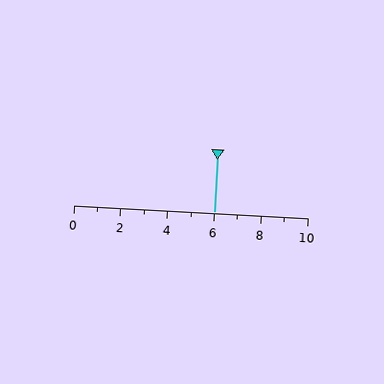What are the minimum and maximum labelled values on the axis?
The axis runs from 0 to 10.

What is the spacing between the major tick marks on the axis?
The major ticks are spaced 2 apart.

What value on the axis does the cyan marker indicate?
The marker indicates approximately 6.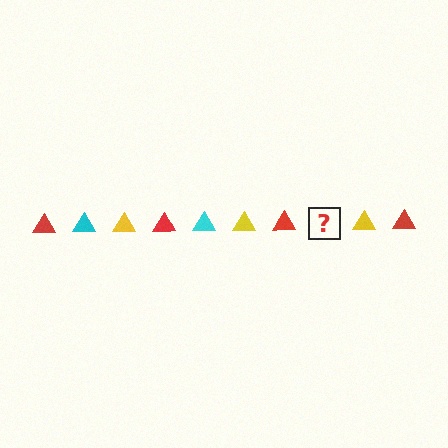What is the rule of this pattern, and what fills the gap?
The rule is that the pattern cycles through red, cyan, yellow triangles. The gap should be filled with a cyan triangle.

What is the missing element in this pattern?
The missing element is a cyan triangle.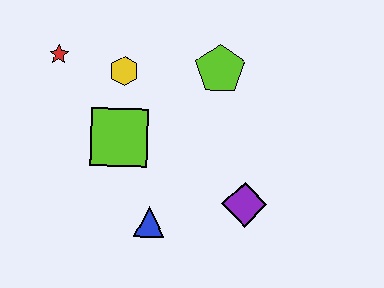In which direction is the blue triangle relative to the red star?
The blue triangle is below the red star.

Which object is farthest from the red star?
The purple diamond is farthest from the red star.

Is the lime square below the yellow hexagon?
Yes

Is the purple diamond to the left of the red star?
No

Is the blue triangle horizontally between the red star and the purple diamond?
Yes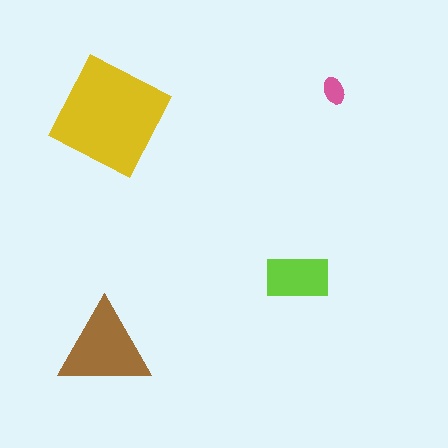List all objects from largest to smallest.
The yellow diamond, the brown triangle, the lime rectangle, the pink ellipse.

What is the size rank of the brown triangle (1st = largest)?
2nd.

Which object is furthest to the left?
The brown triangle is leftmost.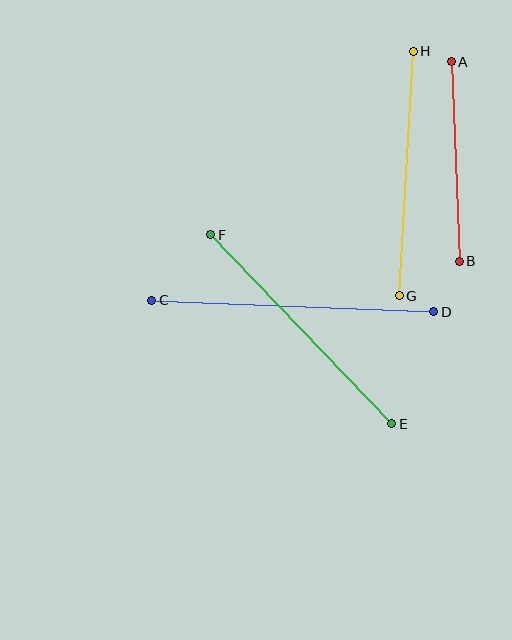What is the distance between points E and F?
The distance is approximately 262 pixels.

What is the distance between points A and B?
The distance is approximately 200 pixels.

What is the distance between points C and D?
The distance is approximately 283 pixels.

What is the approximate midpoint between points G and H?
The midpoint is at approximately (406, 174) pixels.